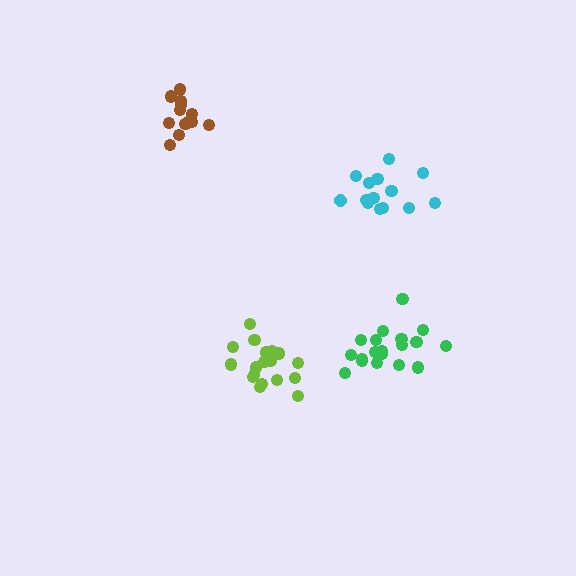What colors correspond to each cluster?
The clusters are colored: brown, green, cyan, lime.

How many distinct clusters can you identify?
There are 4 distinct clusters.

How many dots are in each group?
Group 1: 13 dots, Group 2: 19 dots, Group 3: 14 dots, Group 4: 18 dots (64 total).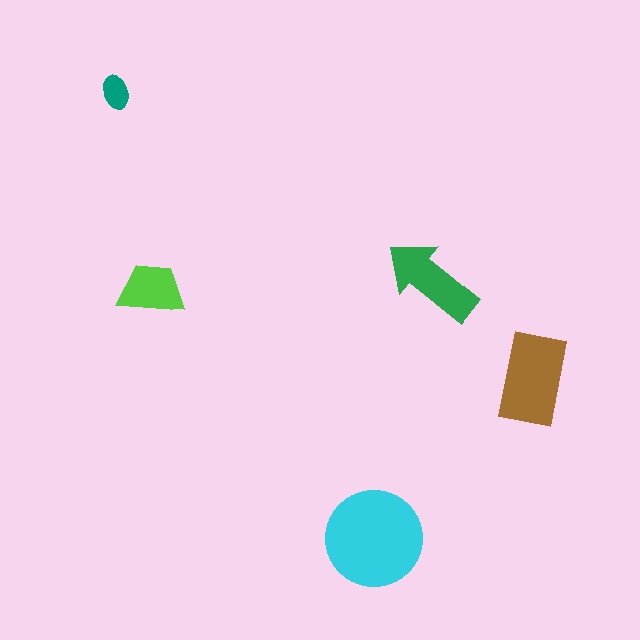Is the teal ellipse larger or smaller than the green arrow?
Smaller.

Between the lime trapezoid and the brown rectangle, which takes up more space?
The brown rectangle.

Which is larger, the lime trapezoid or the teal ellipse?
The lime trapezoid.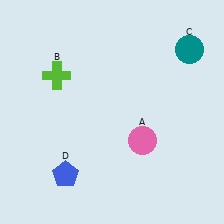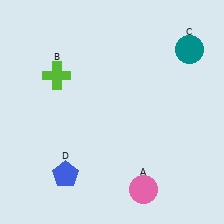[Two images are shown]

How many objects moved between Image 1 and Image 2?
1 object moved between the two images.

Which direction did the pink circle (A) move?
The pink circle (A) moved down.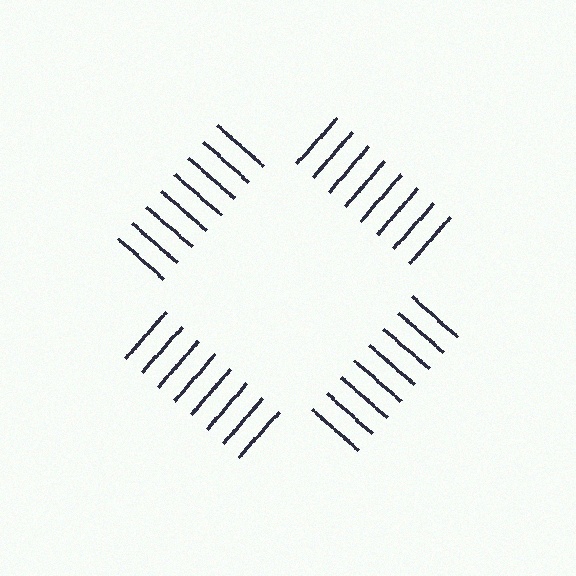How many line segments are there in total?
32 — 8 along each of the 4 edges.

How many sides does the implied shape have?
4 sides — the line-ends trace a square.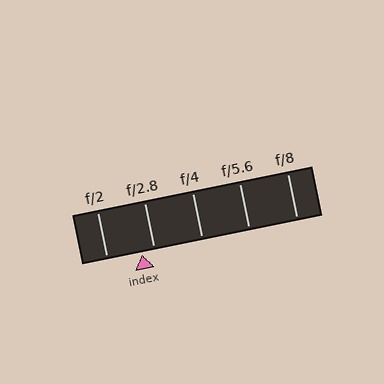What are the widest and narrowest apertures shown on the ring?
The widest aperture shown is f/2 and the narrowest is f/8.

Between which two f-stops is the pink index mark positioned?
The index mark is between f/2 and f/2.8.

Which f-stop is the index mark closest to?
The index mark is closest to f/2.8.